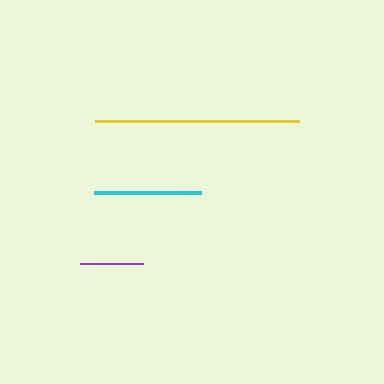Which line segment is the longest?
The yellow line is the longest at approximately 204 pixels.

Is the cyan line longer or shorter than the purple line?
The cyan line is longer than the purple line.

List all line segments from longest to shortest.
From longest to shortest: yellow, cyan, purple.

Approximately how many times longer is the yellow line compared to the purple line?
The yellow line is approximately 3.2 times the length of the purple line.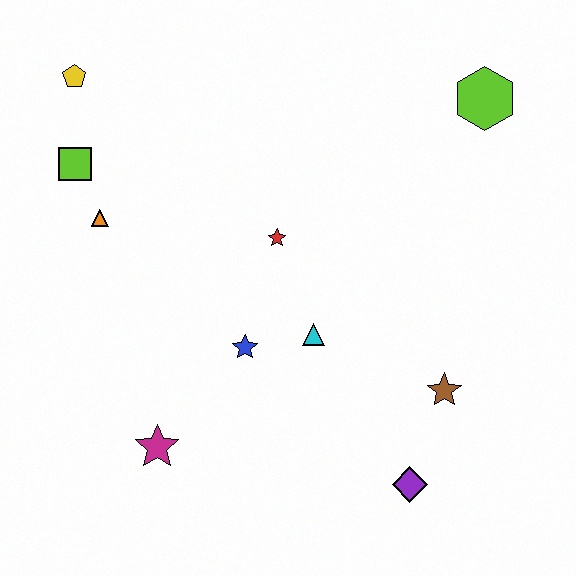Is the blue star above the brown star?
Yes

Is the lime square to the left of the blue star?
Yes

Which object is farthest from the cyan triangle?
The yellow pentagon is farthest from the cyan triangle.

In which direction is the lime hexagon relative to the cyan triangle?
The lime hexagon is above the cyan triangle.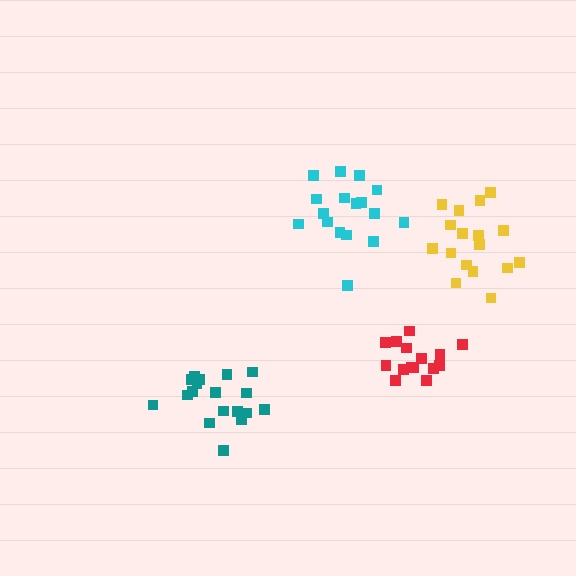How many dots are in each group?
Group 1: 17 dots, Group 2: 19 dots, Group 3: 17 dots, Group 4: 15 dots (68 total).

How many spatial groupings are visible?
There are 4 spatial groupings.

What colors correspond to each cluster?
The clusters are colored: yellow, teal, cyan, red.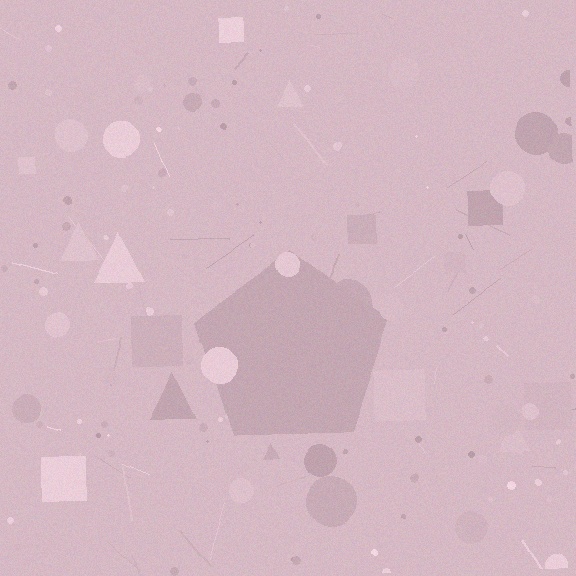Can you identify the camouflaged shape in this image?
The camouflaged shape is a pentagon.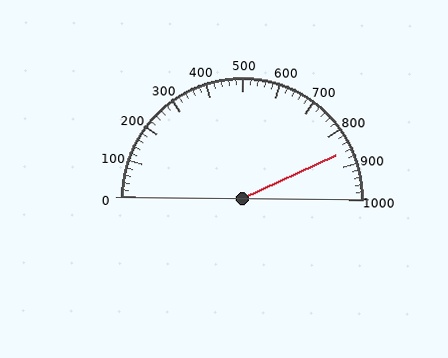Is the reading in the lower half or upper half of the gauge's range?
The reading is in the upper half of the range (0 to 1000).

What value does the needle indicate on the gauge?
The needle indicates approximately 860.